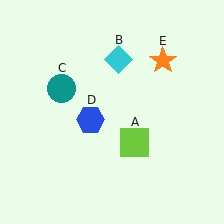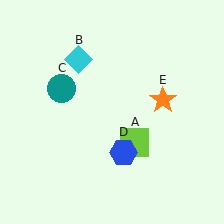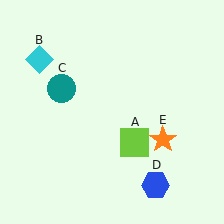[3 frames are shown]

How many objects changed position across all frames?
3 objects changed position: cyan diamond (object B), blue hexagon (object D), orange star (object E).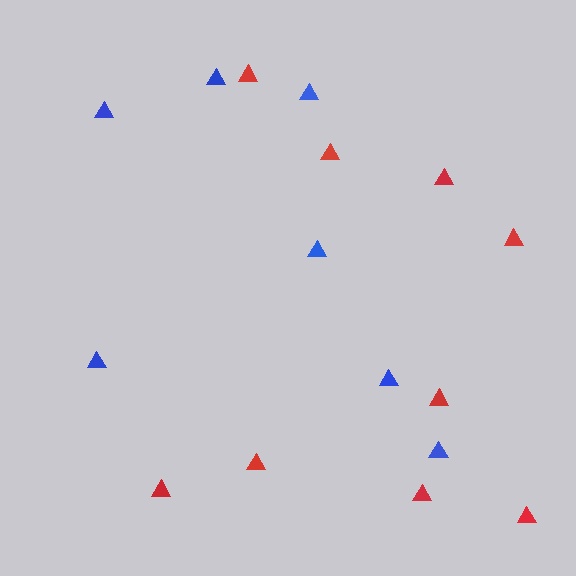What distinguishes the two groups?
There are 2 groups: one group of red triangles (9) and one group of blue triangles (7).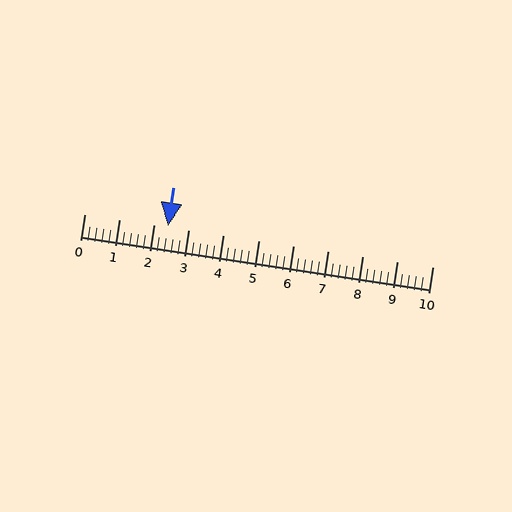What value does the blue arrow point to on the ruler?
The blue arrow points to approximately 2.4.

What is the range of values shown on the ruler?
The ruler shows values from 0 to 10.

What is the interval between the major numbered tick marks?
The major tick marks are spaced 1 units apart.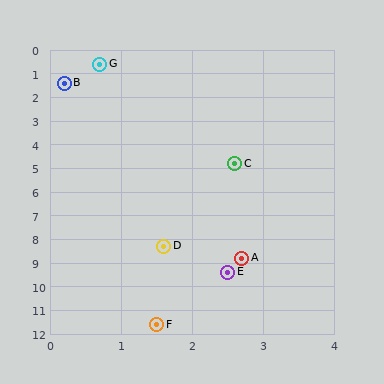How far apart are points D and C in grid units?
Points D and C are about 3.6 grid units apart.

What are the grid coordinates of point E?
Point E is at approximately (2.5, 9.4).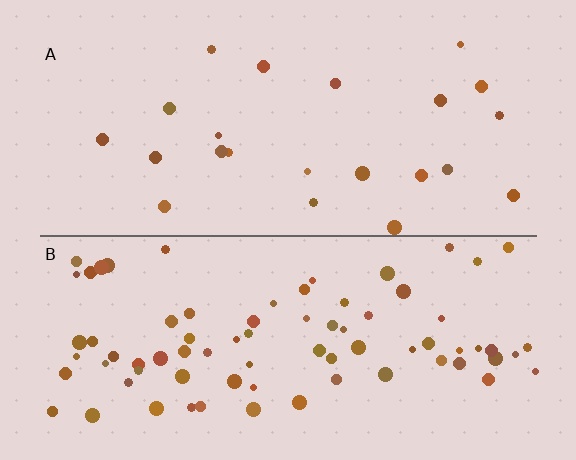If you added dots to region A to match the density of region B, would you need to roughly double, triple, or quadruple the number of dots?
Approximately triple.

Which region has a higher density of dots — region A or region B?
B (the bottom).